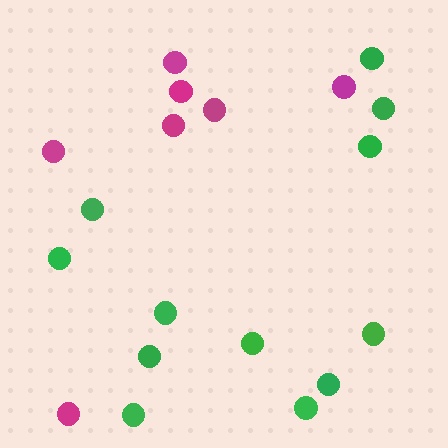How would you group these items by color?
There are 2 groups: one group of green circles (12) and one group of magenta circles (7).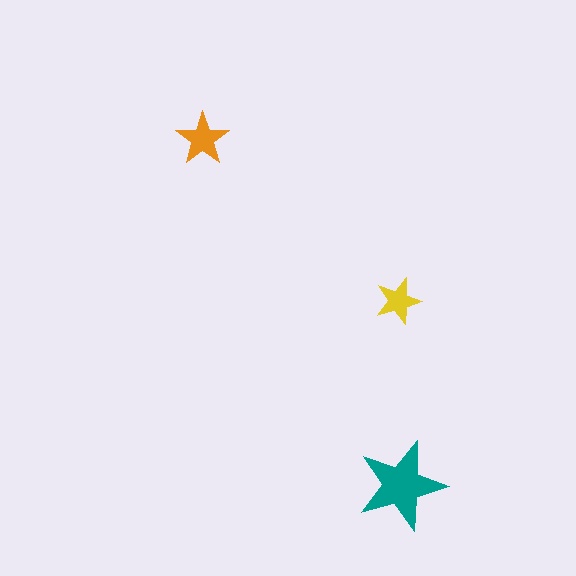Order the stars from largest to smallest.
the teal one, the orange one, the yellow one.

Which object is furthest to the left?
The orange star is leftmost.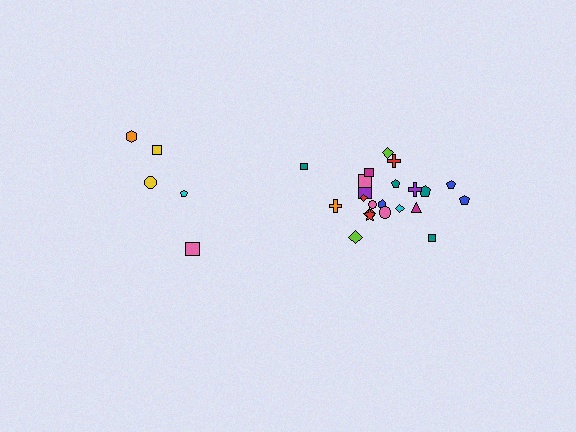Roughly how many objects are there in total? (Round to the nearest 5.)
Roughly 25 objects in total.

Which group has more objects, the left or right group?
The right group.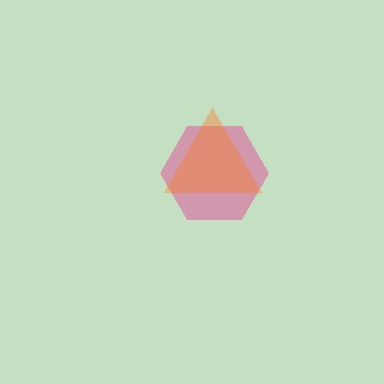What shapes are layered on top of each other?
The layered shapes are: a pink hexagon, an orange triangle.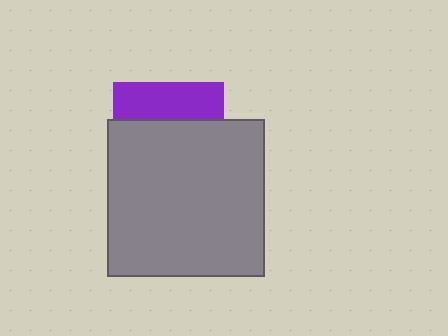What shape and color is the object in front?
The object in front is a gray square.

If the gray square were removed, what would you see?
You would see the complete purple square.